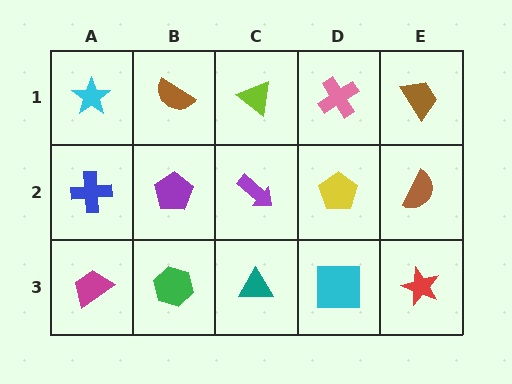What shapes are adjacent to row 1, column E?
A brown semicircle (row 2, column E), a pink cross (row 1, column D).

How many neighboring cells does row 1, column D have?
3.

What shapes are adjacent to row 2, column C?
A lime triangle (row 1, column C), a teal triangle (row 3, column C), a purple pentagon (row 2, column B), a yellow pentagon (row 2, column D).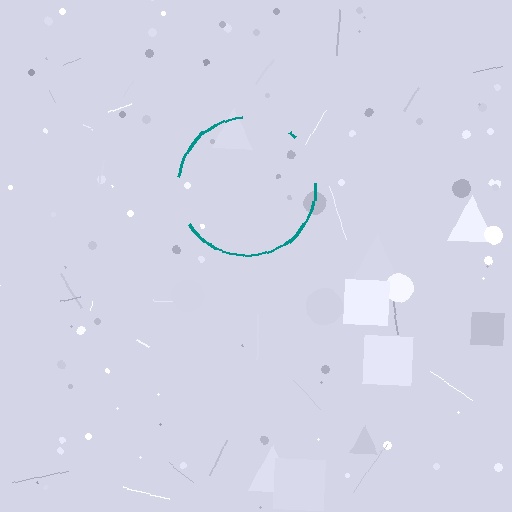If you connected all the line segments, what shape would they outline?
They would outline a circle.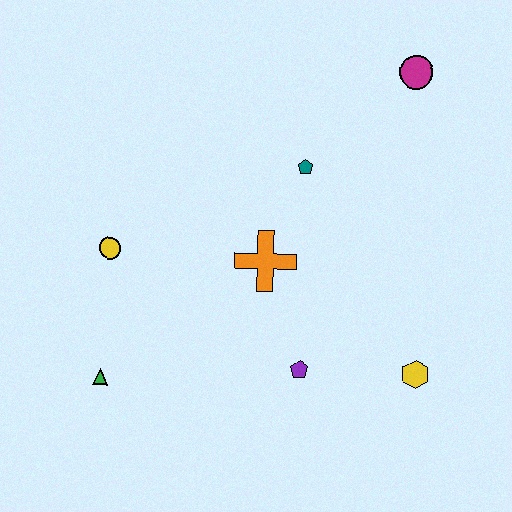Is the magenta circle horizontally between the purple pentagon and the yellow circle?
No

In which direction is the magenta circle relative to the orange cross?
The magenta circle is above the orange cross.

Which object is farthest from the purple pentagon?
The magenta circle is farthest from the purple pentagon.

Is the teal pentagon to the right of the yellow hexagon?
No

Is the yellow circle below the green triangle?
No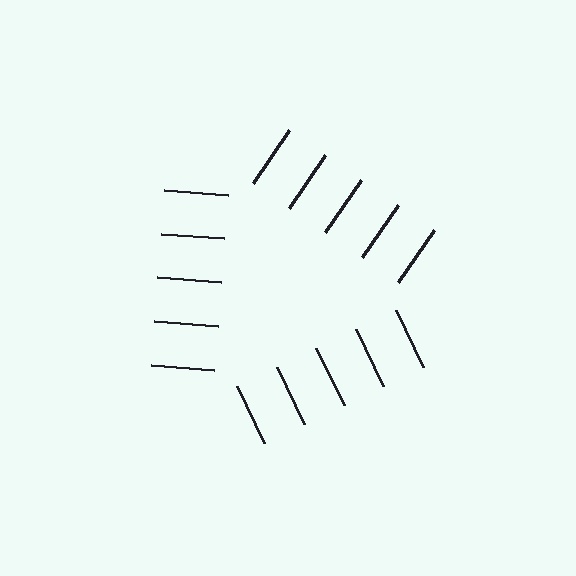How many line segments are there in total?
15 — 5 along each of the 3 edges.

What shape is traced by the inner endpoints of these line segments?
An illusory triangle — the line segments terminate on its edges but no continuous stroke is drawn.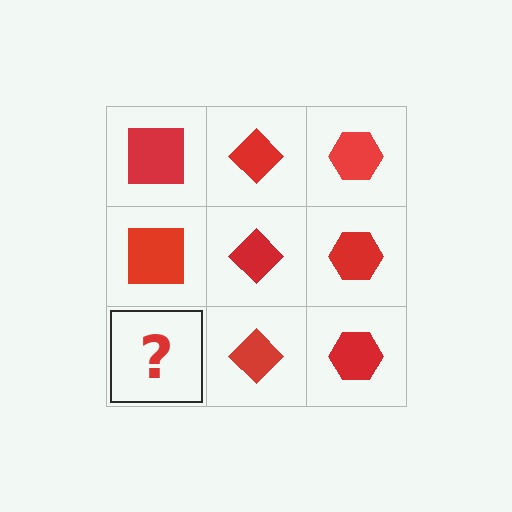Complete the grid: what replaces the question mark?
The question mark should be replaced with a red square.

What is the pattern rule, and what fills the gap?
The rule is that each column has a consistent shape. The gap should be filled with a red square.